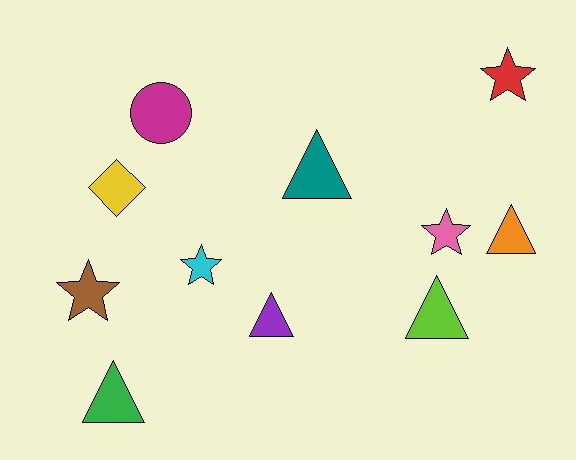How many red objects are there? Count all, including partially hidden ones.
There is 1 red object.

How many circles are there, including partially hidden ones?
There is 1 circle.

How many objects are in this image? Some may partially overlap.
There are 11 objects.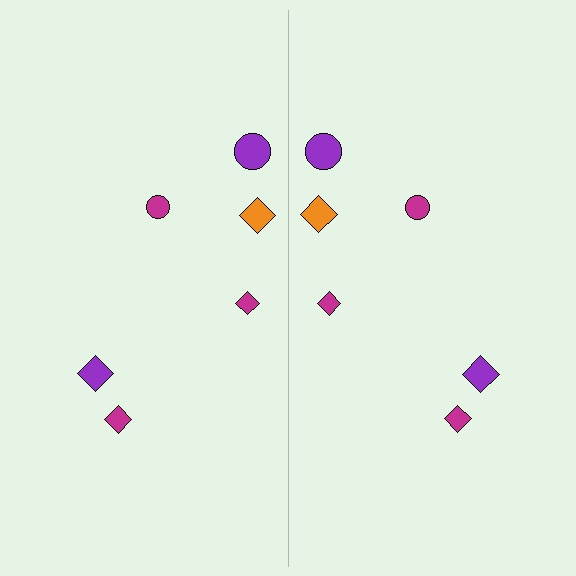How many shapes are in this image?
There are 12 shapes in this image.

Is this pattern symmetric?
Yes, this pattern has bilateral (reflection) symmetry.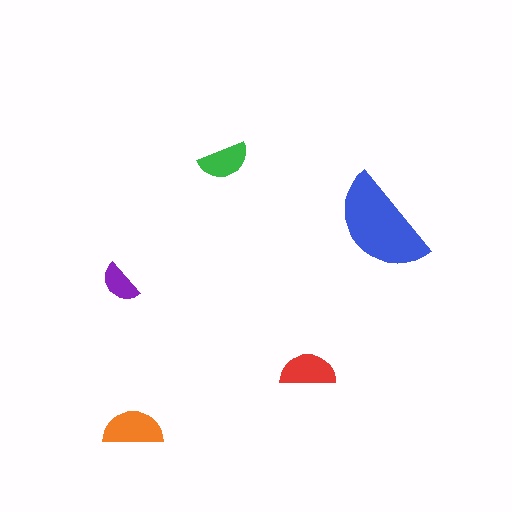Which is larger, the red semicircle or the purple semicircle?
The red one.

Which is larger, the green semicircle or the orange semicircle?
The orange one.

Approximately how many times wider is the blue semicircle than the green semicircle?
About 2 times wider.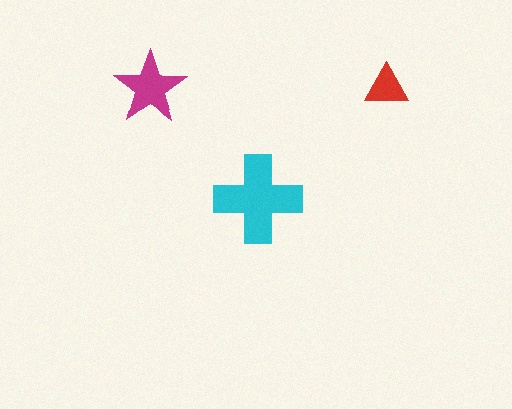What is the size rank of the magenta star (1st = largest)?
2nd.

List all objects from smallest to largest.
The red triangle, the magenta star, the cyan cross.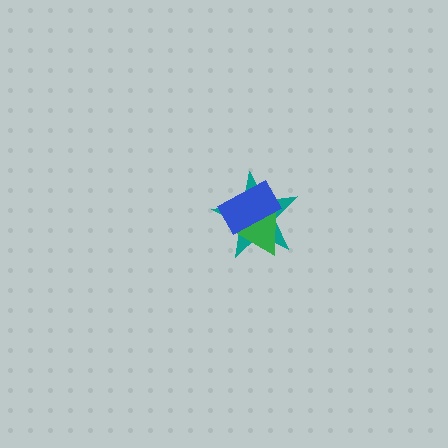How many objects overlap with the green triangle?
2 objects overlap with the green triangle.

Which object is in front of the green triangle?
The blue rectangle is in front of the green triangle.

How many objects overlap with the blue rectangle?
2 objects overlap with the blue rectangle.